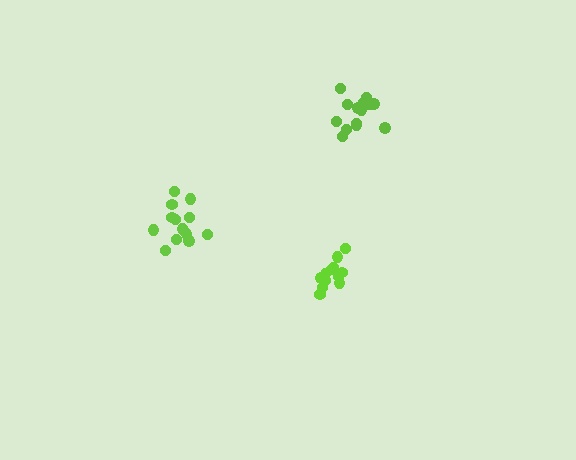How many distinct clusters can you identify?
There are 3 distinct clusters.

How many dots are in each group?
Group 1: 14 dots, Group 2: 14 dots, Group 3: 13 dots (41 total).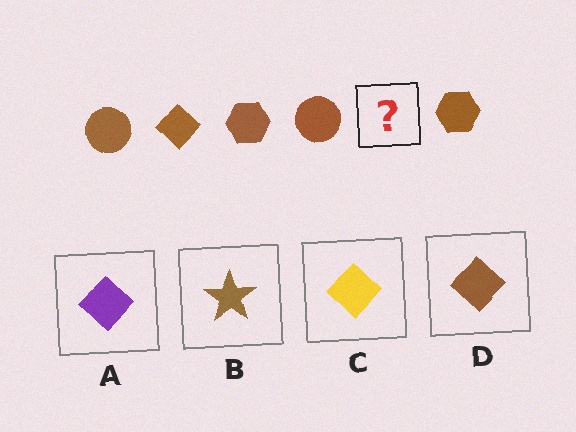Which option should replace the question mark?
Option D.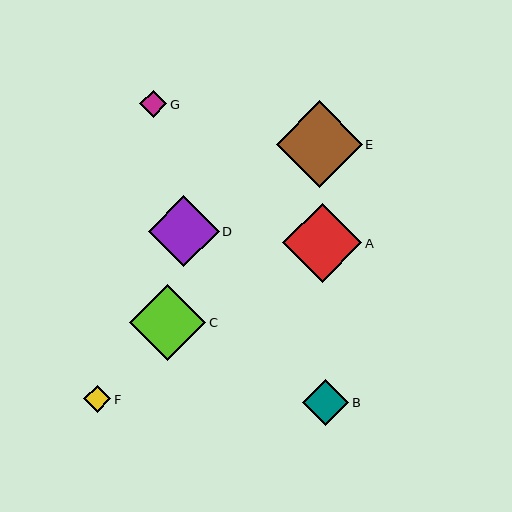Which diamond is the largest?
Diamond E is the largest with a size of approximately 86 pixels.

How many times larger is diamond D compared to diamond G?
Diamond D is approximately 2.6 times the size of diamond G.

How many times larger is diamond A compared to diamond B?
Diamond A is approximately 1.7 times the size of diamond B.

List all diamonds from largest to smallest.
From largest to smallest: E, A, C, D, B, F, G.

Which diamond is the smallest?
Diamond G is the smallest with a size of approximately 27 pixels.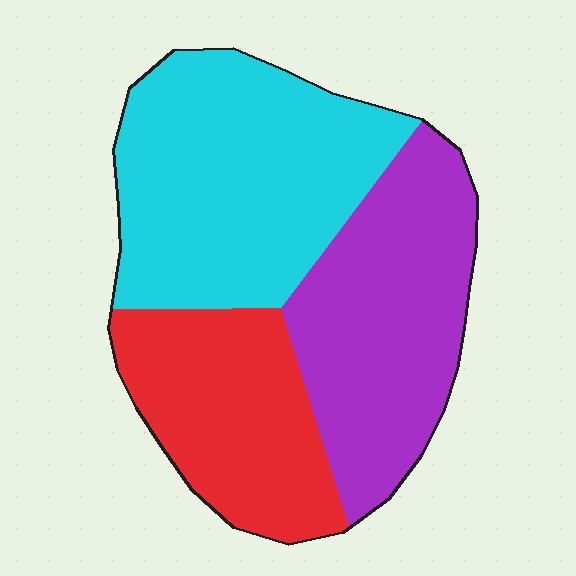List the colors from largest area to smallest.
From largest to smallest: cyan, purple, red.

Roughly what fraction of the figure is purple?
Purple takes up about one third (1/3) of the figure.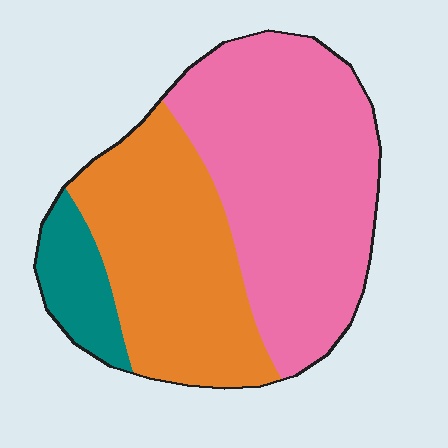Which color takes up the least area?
Teal, at roughly 10%.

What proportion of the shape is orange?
Orange takes up about three eighths (3/8) of the shape.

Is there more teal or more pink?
Pink.